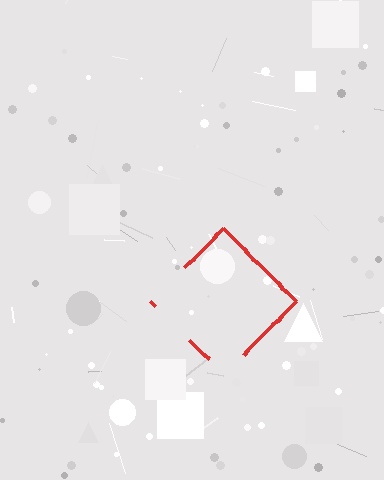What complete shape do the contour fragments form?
The contour fragments form a diamond.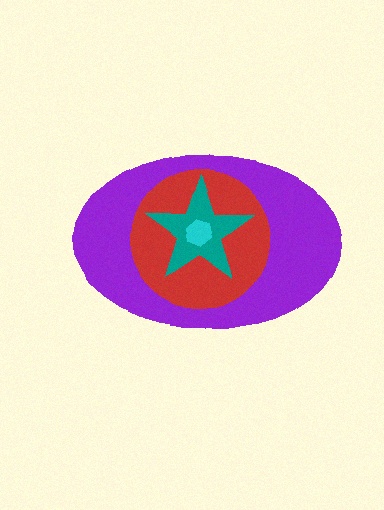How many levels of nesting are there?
4.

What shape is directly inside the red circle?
The teal star.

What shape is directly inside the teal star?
The cyan hexagon.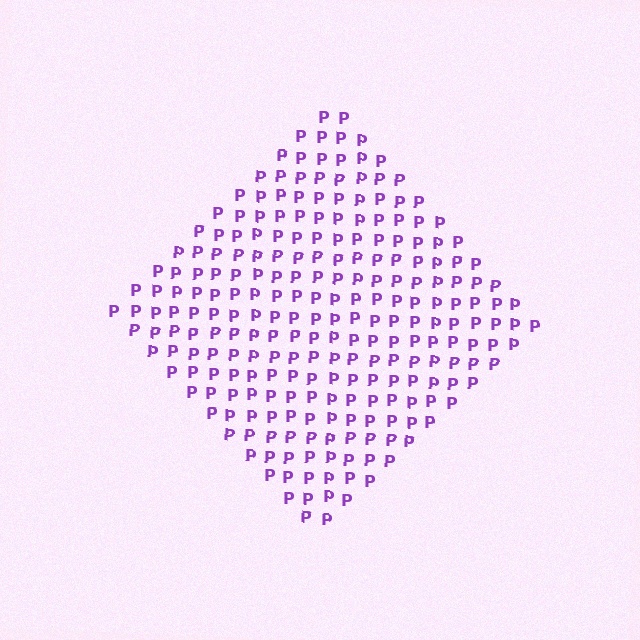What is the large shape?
The large shape is a diamond.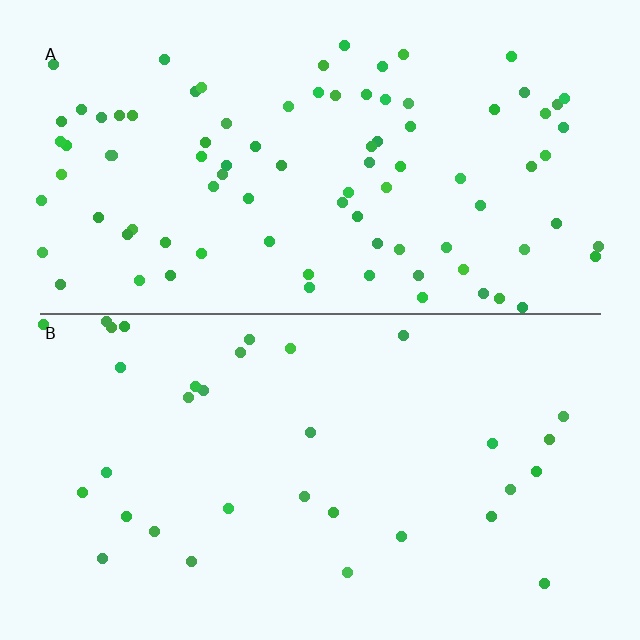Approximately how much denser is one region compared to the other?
Approximately 2.7× — region A over region B.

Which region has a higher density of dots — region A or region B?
A (the top).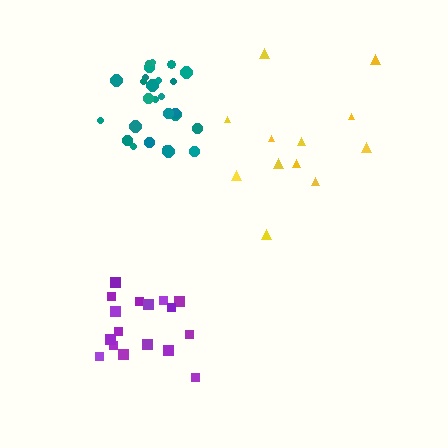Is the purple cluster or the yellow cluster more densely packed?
Purple.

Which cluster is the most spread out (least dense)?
Yellow.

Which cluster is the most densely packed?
Teal.